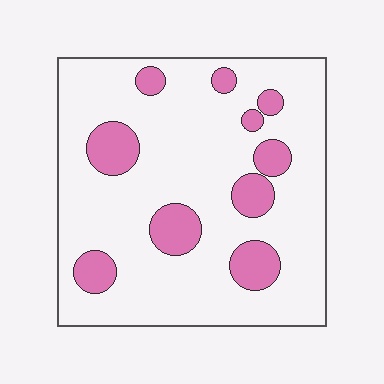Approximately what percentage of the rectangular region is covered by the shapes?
Approximately 20%.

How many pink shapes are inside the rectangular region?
10.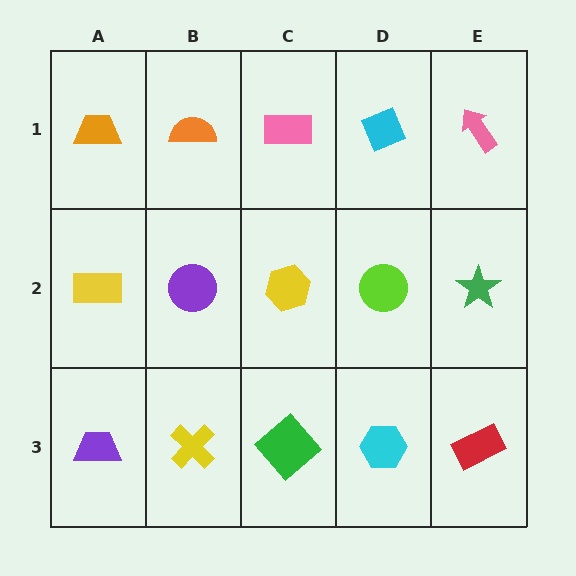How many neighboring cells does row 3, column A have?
2.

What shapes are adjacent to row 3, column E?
A green star (row 2, column E), a cyan hexagon (row 3, column D).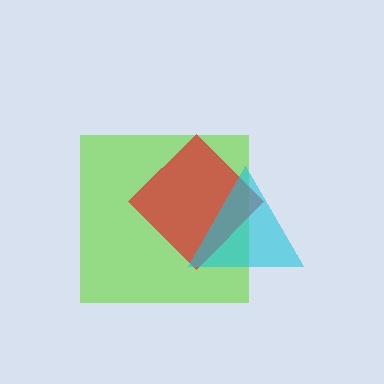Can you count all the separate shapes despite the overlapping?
Yes, there are 3 separate shapes.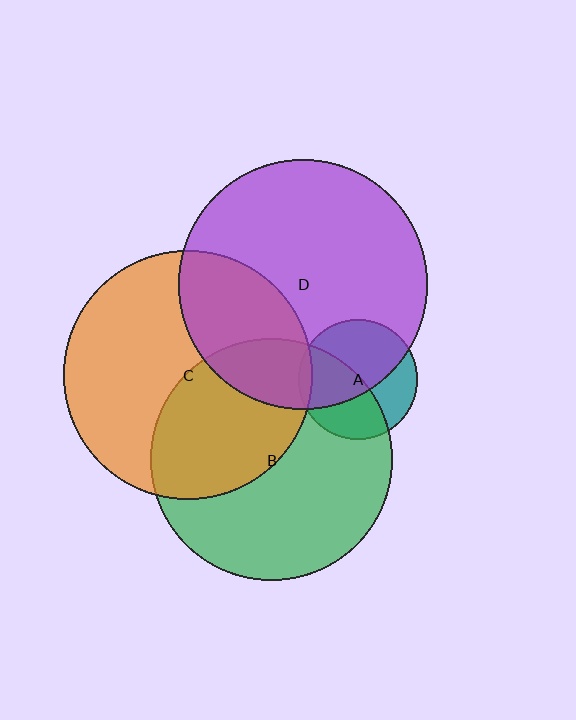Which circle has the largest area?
Circle D (purple).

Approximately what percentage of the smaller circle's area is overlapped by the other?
Approximately 50%.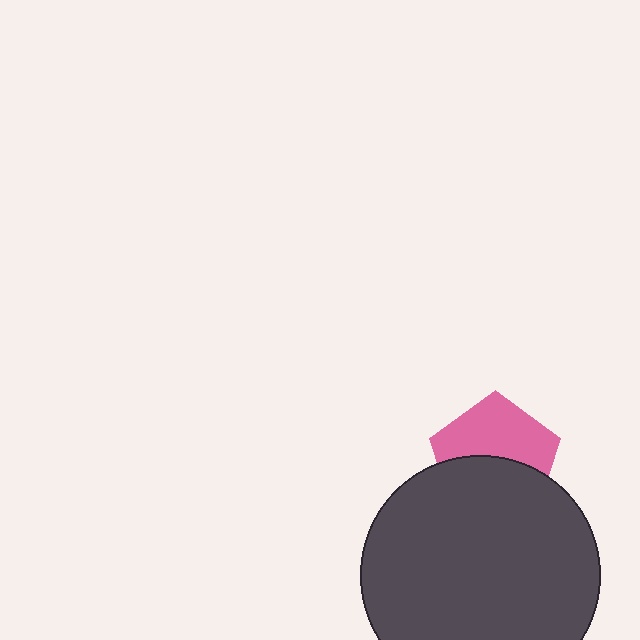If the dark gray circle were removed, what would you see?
You would see the complete pink pentagon.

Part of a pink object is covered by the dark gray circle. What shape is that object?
It is a pentagon.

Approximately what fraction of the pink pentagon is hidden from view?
Roughly 48% of the pink pentagon is hidden behind the dark gray circle.